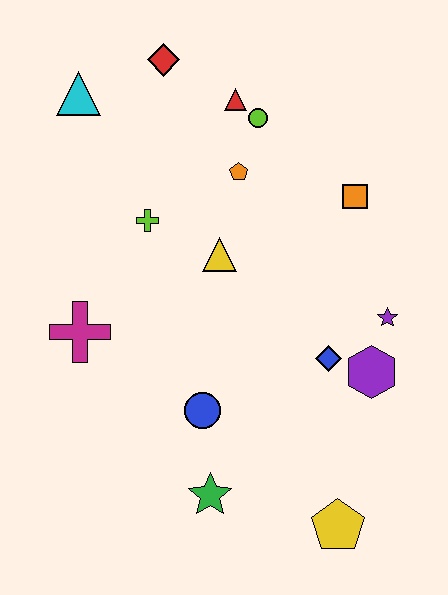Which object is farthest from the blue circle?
The red diamond is farthest from the blue circle.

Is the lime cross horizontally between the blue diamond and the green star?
No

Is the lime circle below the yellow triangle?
No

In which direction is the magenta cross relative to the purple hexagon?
The magenta cross is to the left of the purple hexagon.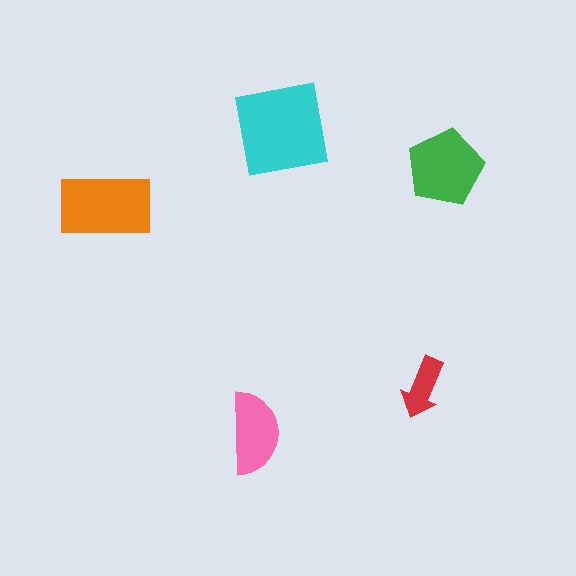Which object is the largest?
The cyan square.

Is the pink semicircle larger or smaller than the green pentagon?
Smaller.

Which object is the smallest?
The red arrow.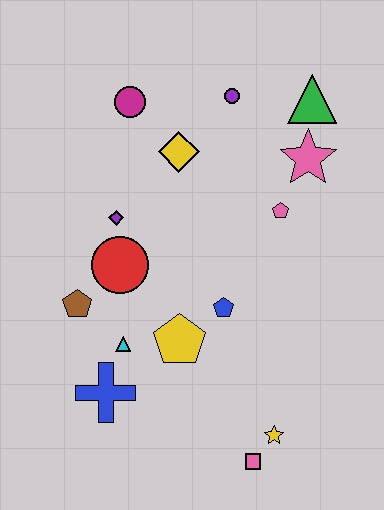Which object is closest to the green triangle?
The pink star is closest to the green triangle.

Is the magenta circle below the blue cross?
No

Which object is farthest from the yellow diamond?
The pink square is farthest from the yellow diamond.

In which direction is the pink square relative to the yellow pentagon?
The pink square is below the yellow pentagon.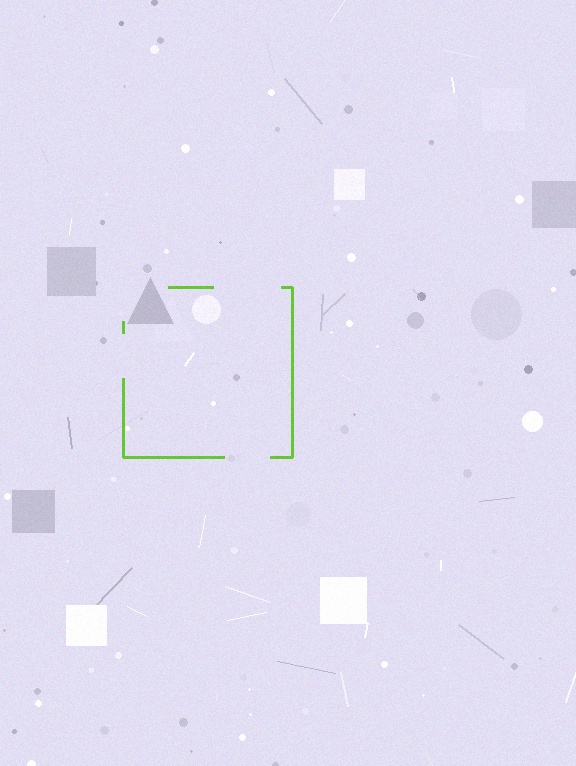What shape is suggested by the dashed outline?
The dashed outline suggests a square.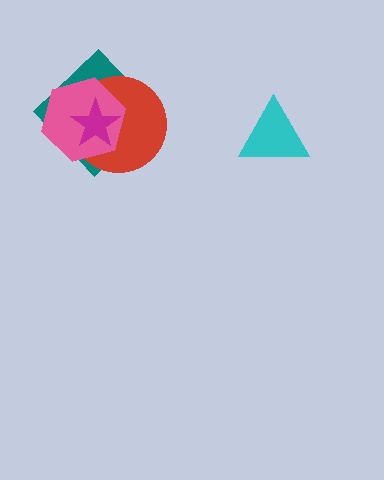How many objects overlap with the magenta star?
3 objects overlap with the magenta star.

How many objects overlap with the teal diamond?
3 objects overlap with the teal diamond.